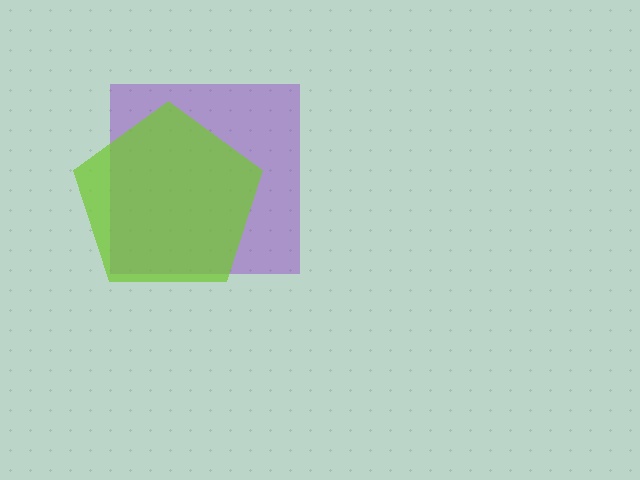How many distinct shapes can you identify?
There are 2 distinct shapes: a purple square, a lime pentagon.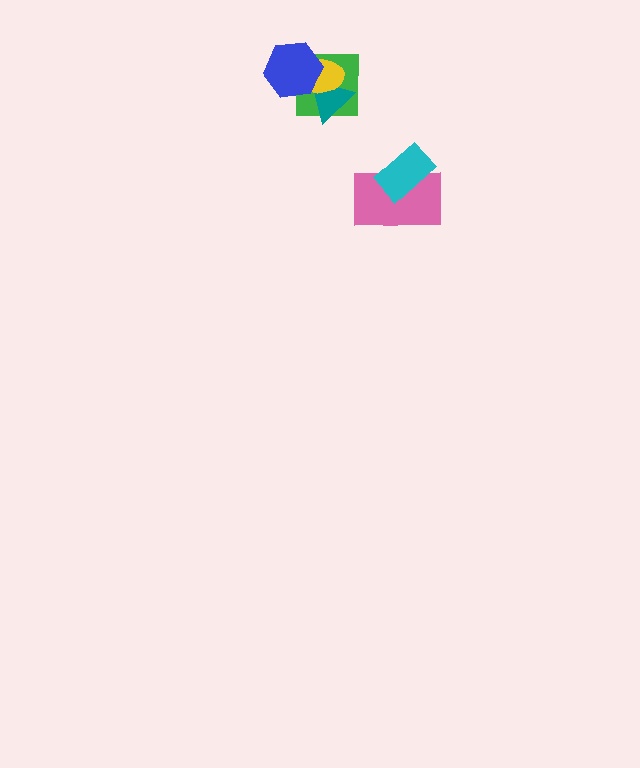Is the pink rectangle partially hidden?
Yes, it is partially covered by another shape.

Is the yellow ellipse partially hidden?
Yes, it is partially covered by another shape.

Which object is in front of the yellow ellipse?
The blue hexagon is in front of the yellow ellipse.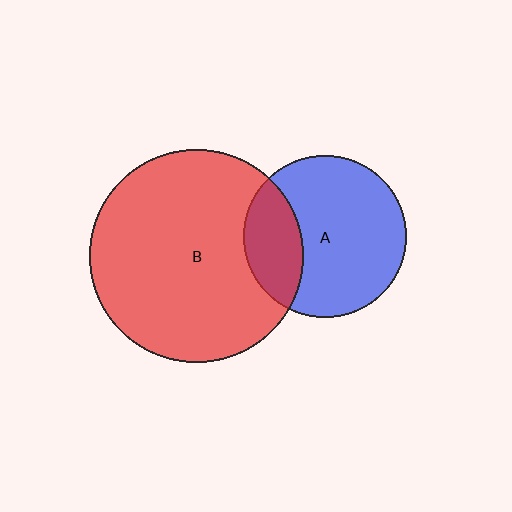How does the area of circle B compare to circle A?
Approximately 1.7 times.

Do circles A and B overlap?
Yes.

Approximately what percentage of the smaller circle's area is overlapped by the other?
Approximately 25%.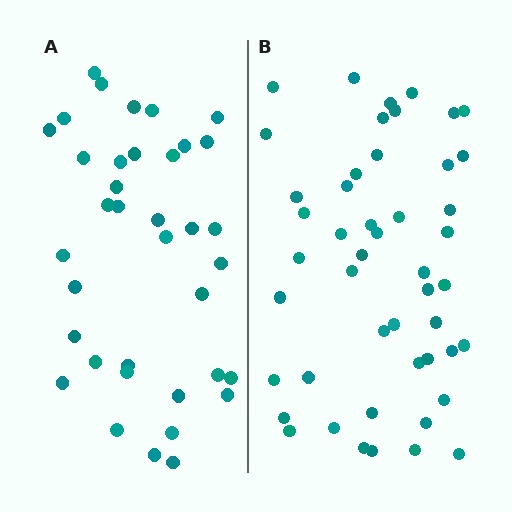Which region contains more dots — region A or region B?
Region B (the right region) has more dots.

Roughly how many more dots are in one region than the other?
Region B has roughly 12 or so more dots than region A.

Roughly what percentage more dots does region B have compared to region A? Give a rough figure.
About 30% more.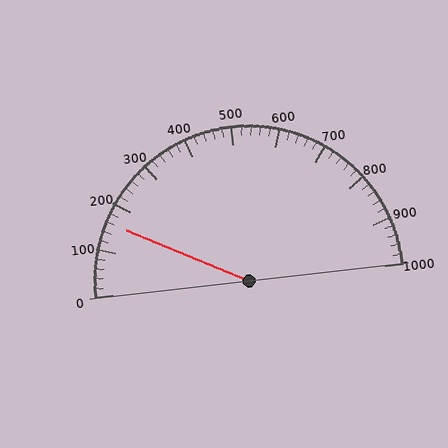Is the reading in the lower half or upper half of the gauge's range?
The reading is in the lower half of the range (0 to 1000).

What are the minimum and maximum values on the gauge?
The gauge ranges from 0 to 1000.